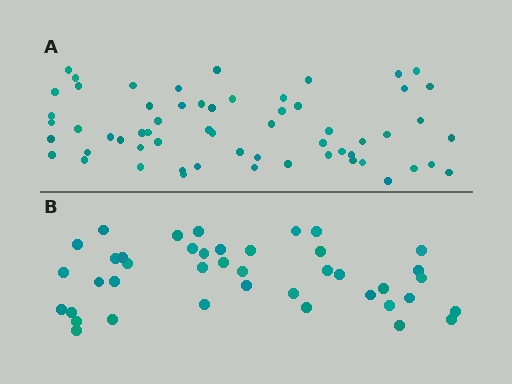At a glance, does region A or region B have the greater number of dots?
Region A (the top region) has more dots.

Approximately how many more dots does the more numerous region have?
Region A has approximately 20 more dots than region B.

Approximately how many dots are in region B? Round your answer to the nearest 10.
About 40 dots. (The exact count is 41, which rounds to 40.)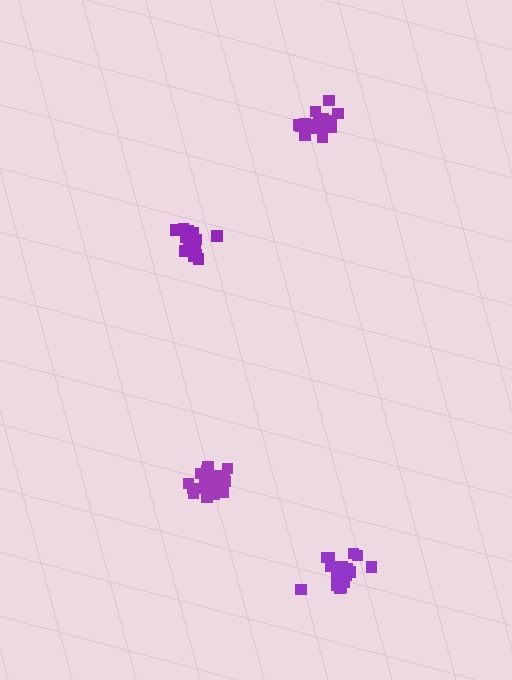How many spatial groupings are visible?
There are 4 spatial groupings.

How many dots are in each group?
Group 1: 20 dots, Group 2: 17 dots, Group 3: 18 dots, Group 4: 21 dots (76 total).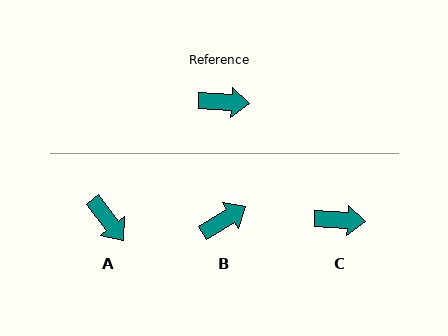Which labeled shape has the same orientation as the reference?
C.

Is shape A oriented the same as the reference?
No, it is off by about 50 degrees.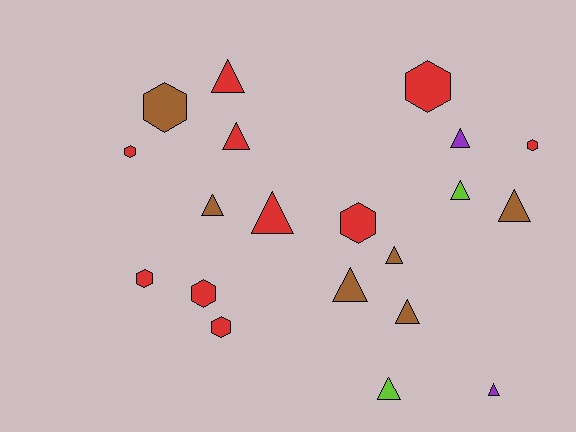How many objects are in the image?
There are 20 objects.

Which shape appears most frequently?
Triangle, with 12 objects.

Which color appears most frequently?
Red, with 10 objects.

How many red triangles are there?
There are 3 red triangles.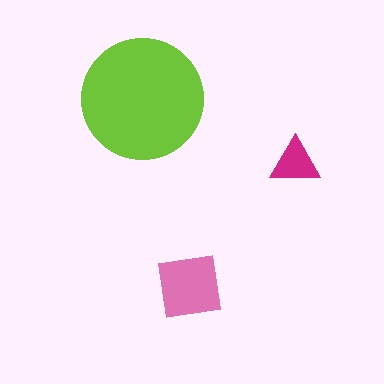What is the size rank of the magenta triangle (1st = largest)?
3rd.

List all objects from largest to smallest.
The lime circle, the pink square, the magenta triangle.